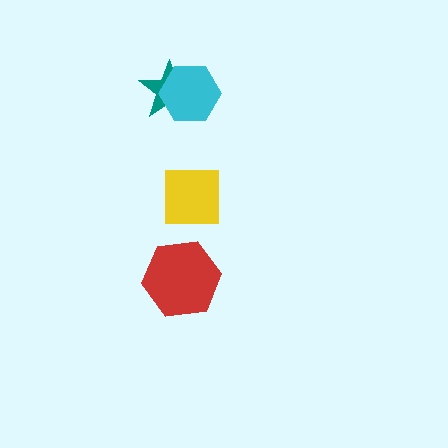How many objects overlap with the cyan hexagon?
1 object overlaps with the cyan hexagon.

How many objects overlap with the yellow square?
0 objects overlap with the yellow square.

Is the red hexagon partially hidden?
No, no other shape covers it.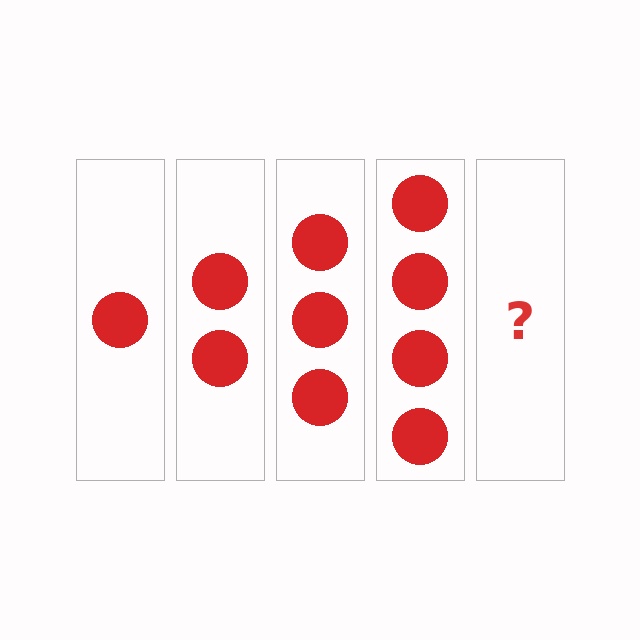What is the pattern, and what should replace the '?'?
The pattern is that each step adds one more circle. The '?' should be 5 circles.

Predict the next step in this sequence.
The next step is 5 circles.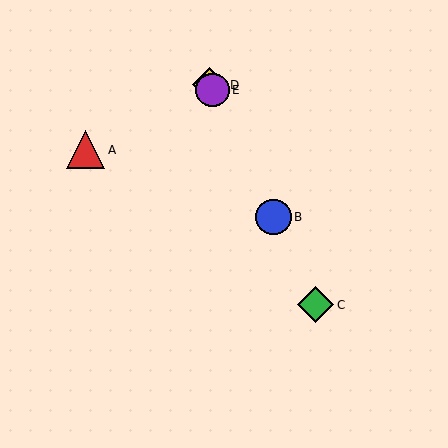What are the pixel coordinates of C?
Object C is at (316, 305).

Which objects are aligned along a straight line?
Objects B, C, D, E are aligned along a straight line.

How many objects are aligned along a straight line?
4 objects (B, C, D, E) are aligned along a straight line.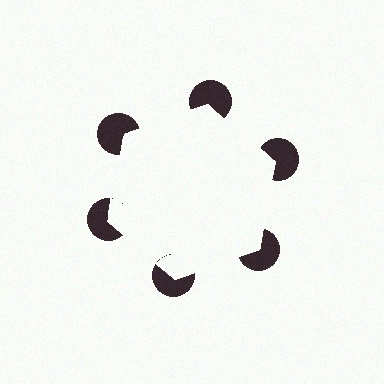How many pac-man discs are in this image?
There are 6 — one at each vertex of the illusory hexagon.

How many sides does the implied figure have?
6 sides.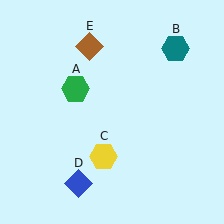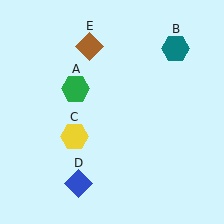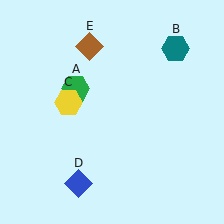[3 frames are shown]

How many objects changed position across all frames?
1 object changed position: yellow hexagon (object C).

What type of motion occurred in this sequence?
The yellow hexagon (object C) rotated clockwise around the center of the scene.